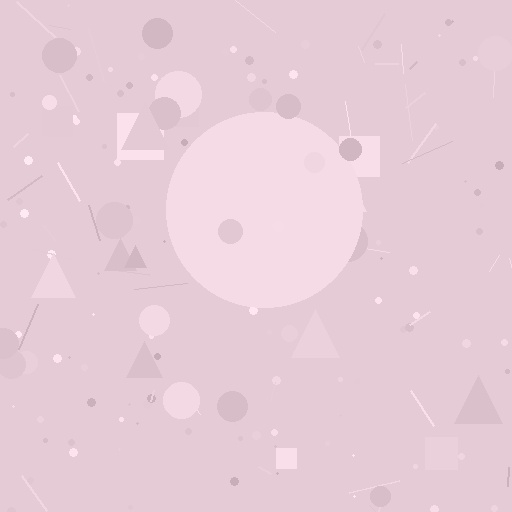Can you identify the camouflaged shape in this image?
The camouflaged shape is a circle.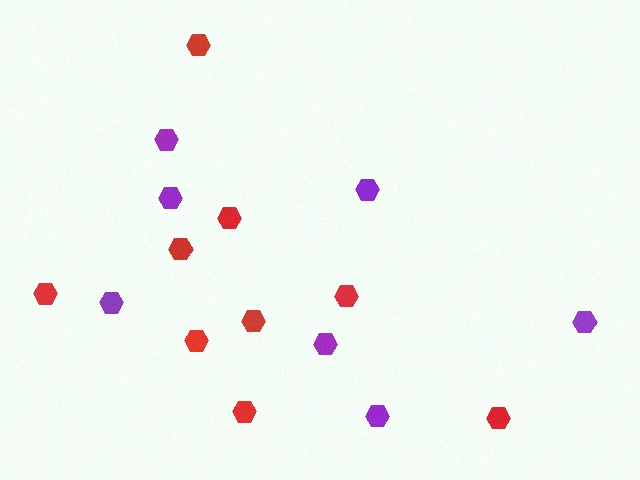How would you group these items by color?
There are 2 groups: one group of purple hexagons (7) and one group of red hexagons (9).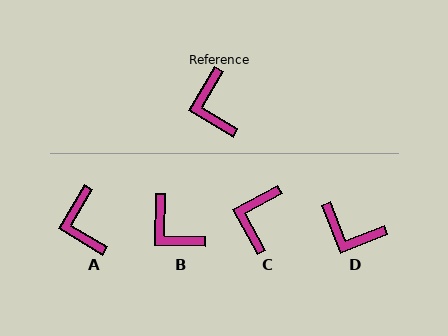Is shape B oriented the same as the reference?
No, it is off by about 29 degrees.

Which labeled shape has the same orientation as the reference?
A.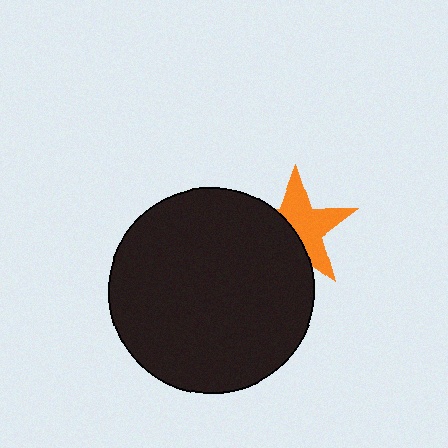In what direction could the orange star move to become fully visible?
The orange star could move right. That would shift it out from behind the black circle entirely.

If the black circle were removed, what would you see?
You would see the complete orange star.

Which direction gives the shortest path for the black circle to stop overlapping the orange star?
Moving left gives the shortest separation.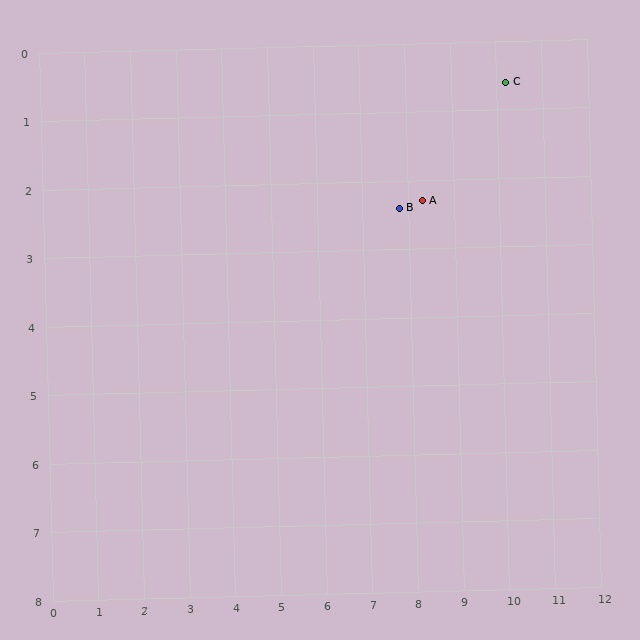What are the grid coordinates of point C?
Point C is at approximately (10.2, 0.6).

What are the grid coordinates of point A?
Point A is at approximately (8.3, 2.3).